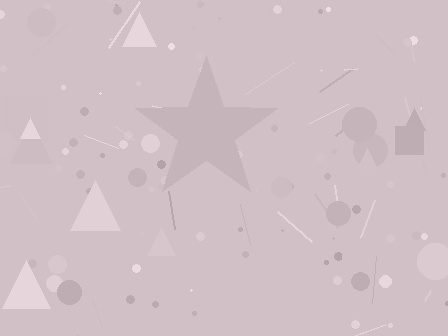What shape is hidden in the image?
A star is hidden in the image.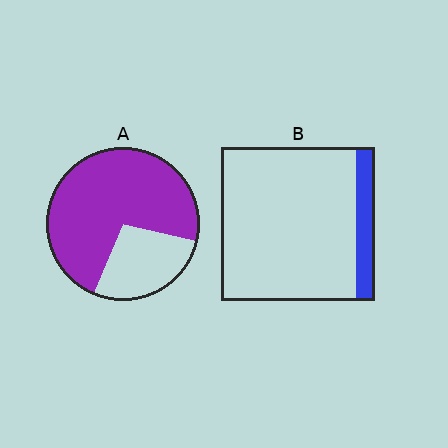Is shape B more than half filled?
No.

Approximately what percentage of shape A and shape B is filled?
A is approximately 70% and B is approximately 10%.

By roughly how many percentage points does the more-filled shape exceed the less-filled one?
By roughly 60 percentage points (A over B).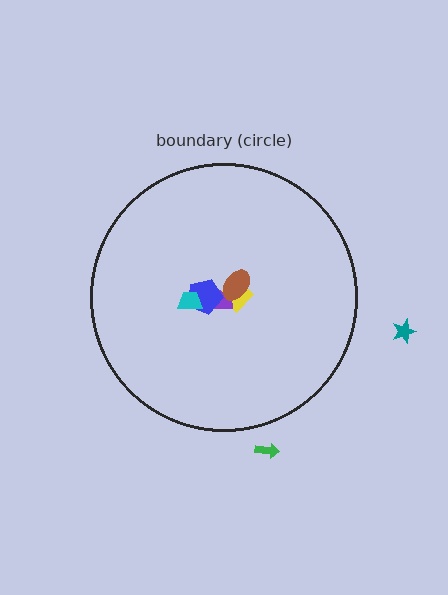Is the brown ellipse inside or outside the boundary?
Inside.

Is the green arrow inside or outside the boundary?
Outside.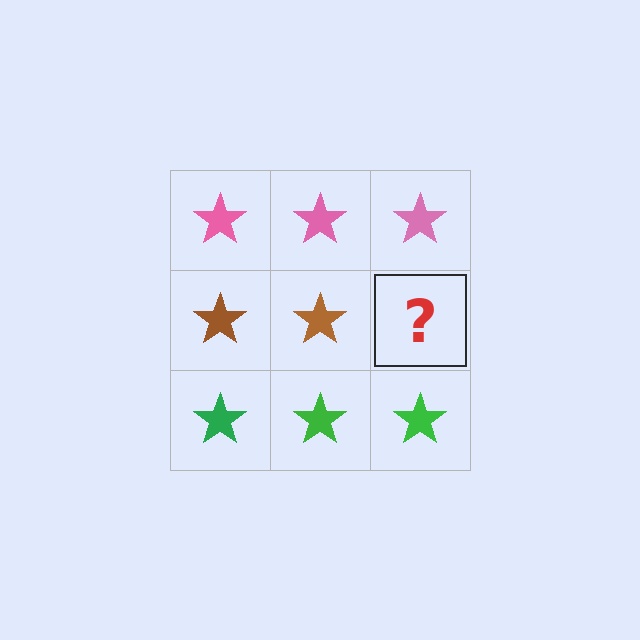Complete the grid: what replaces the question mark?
The question mark should be replaced with a brown star.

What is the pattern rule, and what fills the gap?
The rule is that each row has a consistent color. The gap should be filled with a brown star.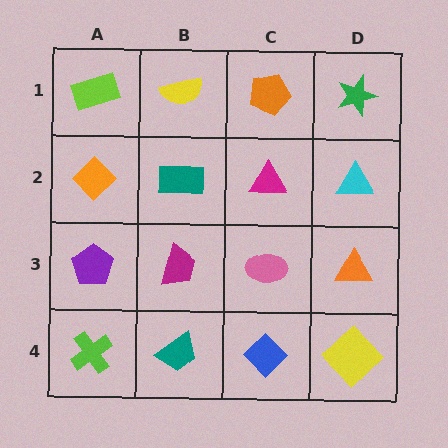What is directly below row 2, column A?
A purple pentagon.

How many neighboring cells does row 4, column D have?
2.